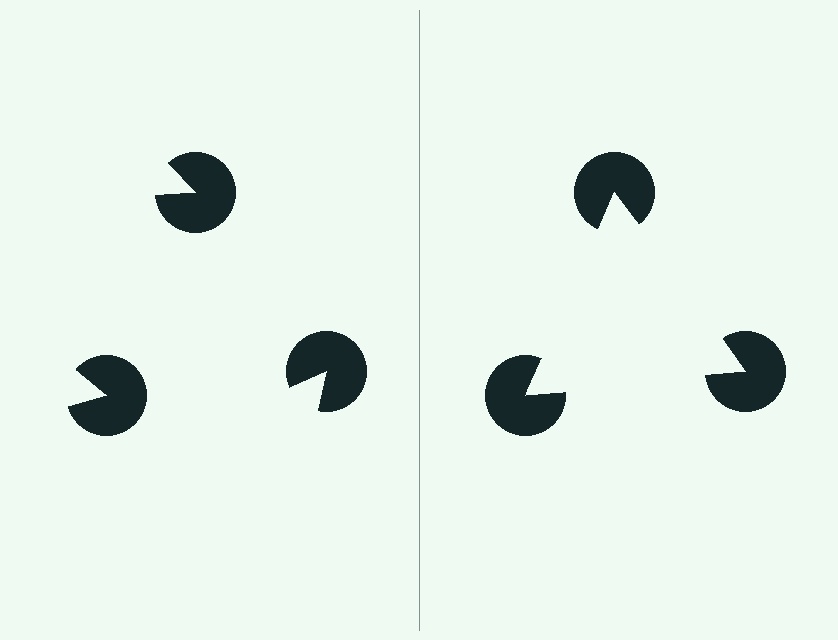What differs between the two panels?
The pac-man discs are positioned identically on both sides; only the wedge orientations differ. On the right they align to a triangle; on the left they are misaligned.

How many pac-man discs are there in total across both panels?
6 — 3 on each side.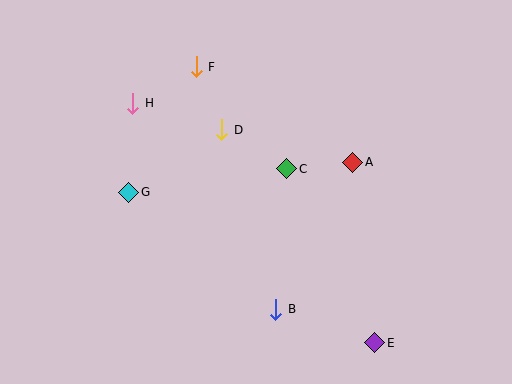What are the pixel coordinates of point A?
Point A is at (353, 162).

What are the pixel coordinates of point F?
Point F is at (196, 67).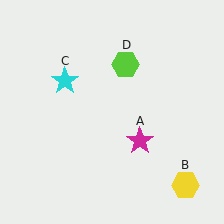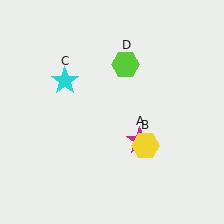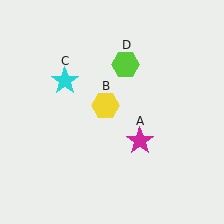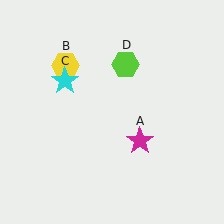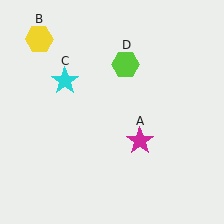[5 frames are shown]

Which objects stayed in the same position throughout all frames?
Magenta star (object A) and cyan star (object C) and lime hexagon (object D) remained stationary.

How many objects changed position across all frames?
1 object changed position: yellow hexagon (object B).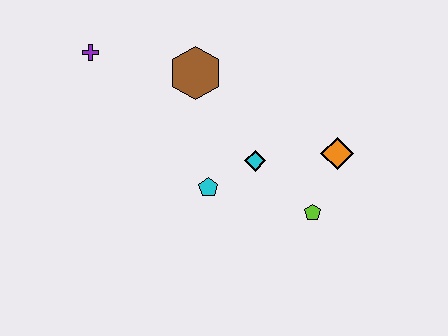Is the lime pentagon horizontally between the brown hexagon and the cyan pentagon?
No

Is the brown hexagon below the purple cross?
Yes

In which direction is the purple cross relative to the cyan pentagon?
The purple cross is above the cyan pentagon.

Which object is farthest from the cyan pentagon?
The purple cross is farthest from the cyan pentagon.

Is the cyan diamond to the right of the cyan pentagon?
Yes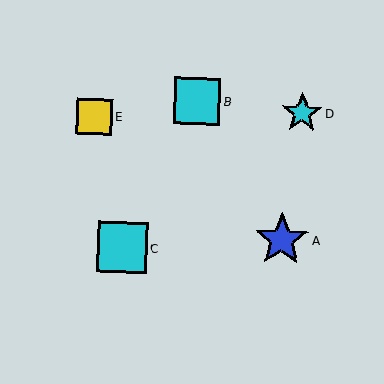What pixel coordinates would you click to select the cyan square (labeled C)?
Click at (122, 247) to select the cyan square C.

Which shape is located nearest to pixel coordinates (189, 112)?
The cyan square (labeled B) at (197, 101) is nearest to that location.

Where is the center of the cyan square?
The center of the cyan square is at (197, 101).